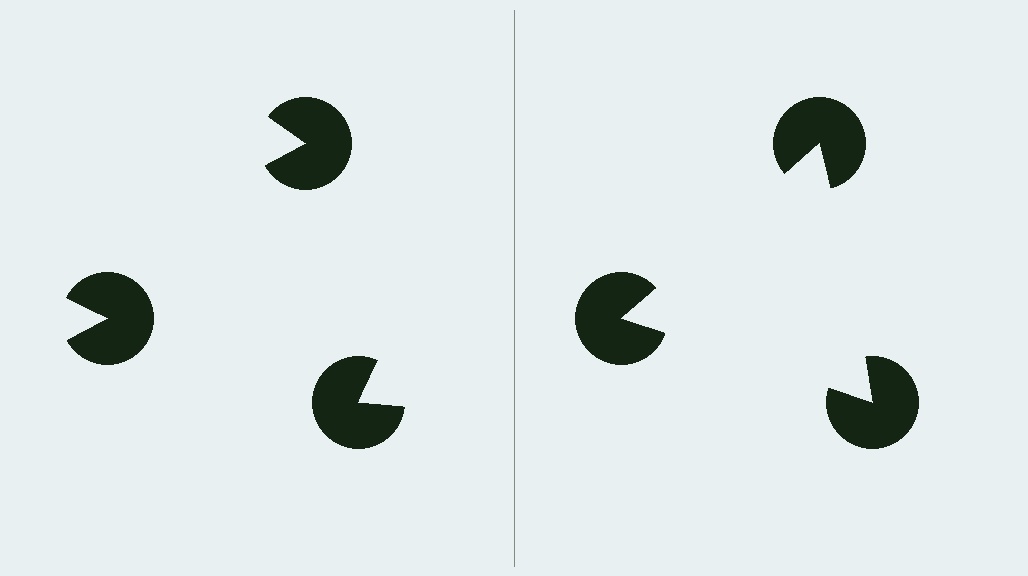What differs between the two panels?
The pac-man discs are positioned identically on both sides; only the wedge orientations differ. On the right they align to a triangle; on the left they are misaligned.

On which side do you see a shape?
An illusory triangle appears on the right side. On the left side the wedge cuts are rotated, so no coherent shape forms.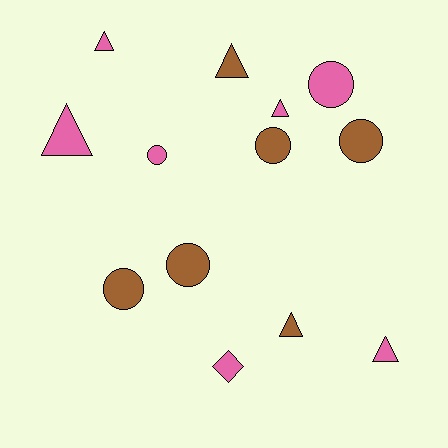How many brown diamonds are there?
There are no brown diamonds.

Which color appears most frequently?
Pink, with 7 objects.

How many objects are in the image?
There are 13 objects.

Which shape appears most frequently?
Circle, with 6 objects.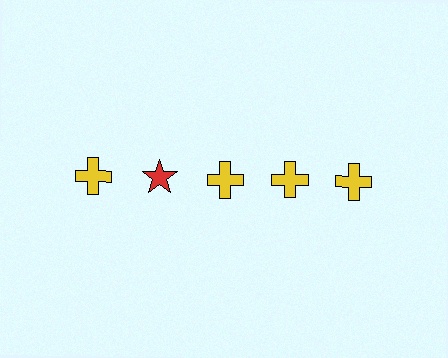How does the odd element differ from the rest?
It differs in both color (red instead of yellow) and shape (star instead of cross).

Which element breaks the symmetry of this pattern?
The red star in the top row, second from left column breaks the symmetry. All other shapes are yellow crosses.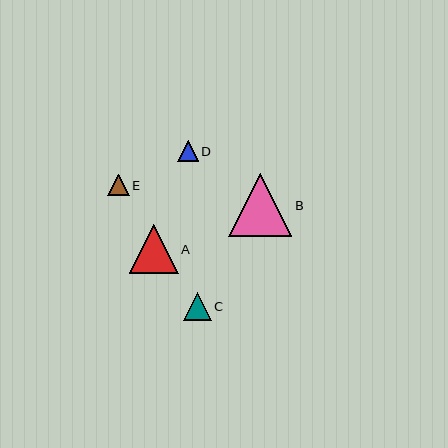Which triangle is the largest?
Triangle B is the largest with a size of approximately 63 pixels.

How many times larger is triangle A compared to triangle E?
Triangle A is approximately 2.3 times the size of triangle E.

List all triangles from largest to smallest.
From largest to smallest: B, A, C, E, D.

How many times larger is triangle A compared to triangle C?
Triangle A is approximately 1.8 times the size of triangle C.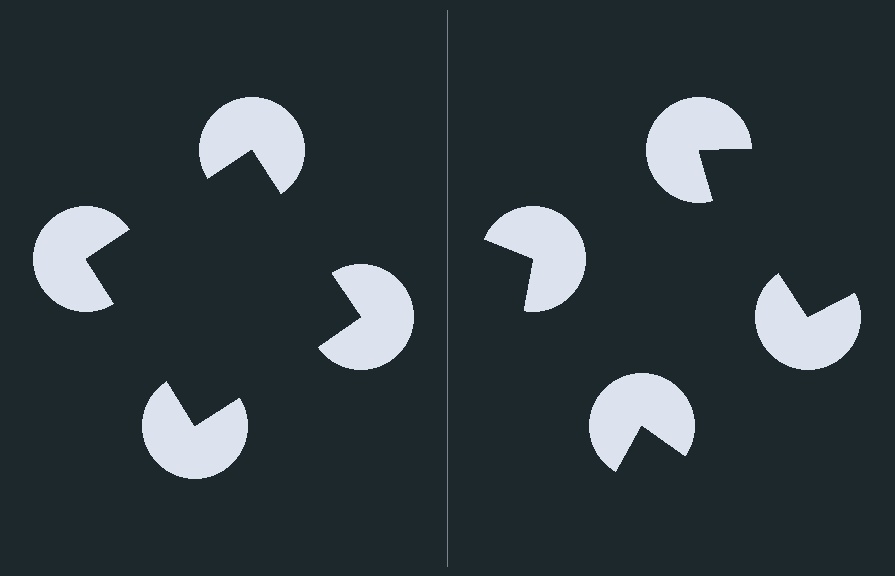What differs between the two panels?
The pac-man discs are positioned identically on both sides; only the wedge orientations differ. On the left they align to a square; on the right they are misaligned.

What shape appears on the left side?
An illusory square.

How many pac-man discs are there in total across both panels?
8 — 4 on each side.